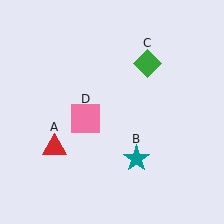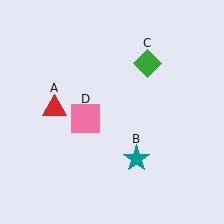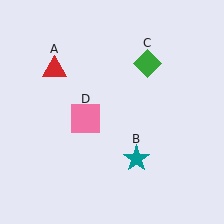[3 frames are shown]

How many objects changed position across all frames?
1 object changed position: red triangle (object A).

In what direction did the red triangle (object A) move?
The red triangle (object A) moved up.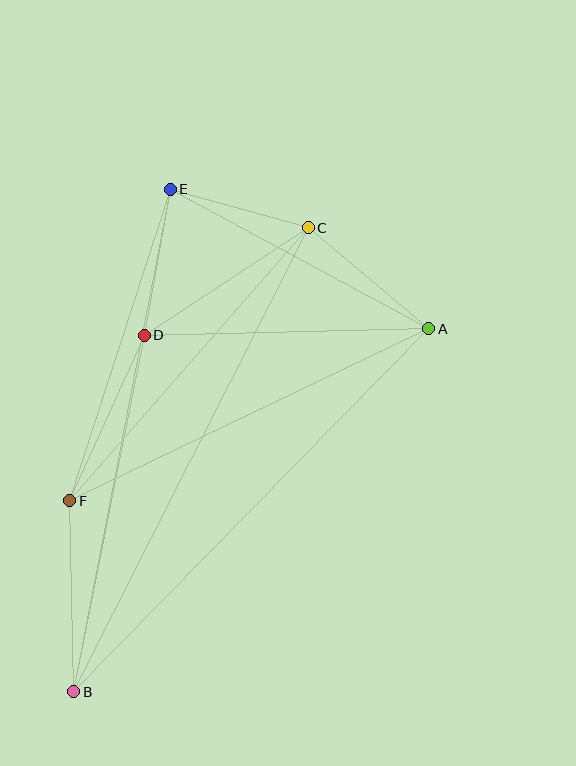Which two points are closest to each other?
Points C and E are closest to each other.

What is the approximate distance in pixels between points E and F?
The distance between E and F is approximately 327 pixels.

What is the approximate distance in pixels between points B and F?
The distance between B and F is approximately 191 pixels.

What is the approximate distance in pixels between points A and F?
The distance between A and F is approximately 398 pixels.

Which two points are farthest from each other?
Points B and C are farthest from each other.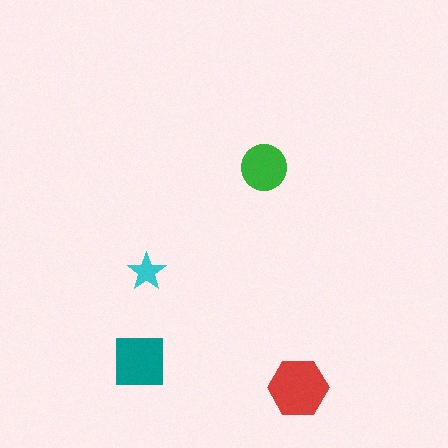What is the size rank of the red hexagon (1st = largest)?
1st.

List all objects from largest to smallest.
The red hexagon, the teal square, the green circle, the cyan star.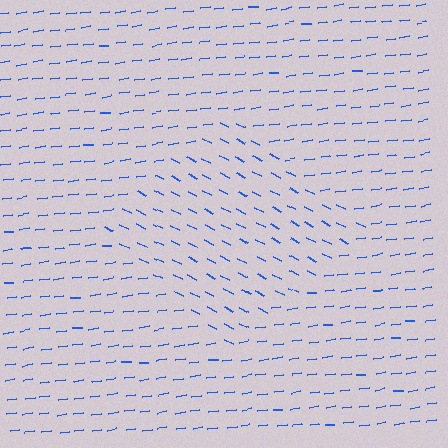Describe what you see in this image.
The image is filled with small blue line segments. A diamond region in the image has lines oriented differently from the surrounding lines, creating a visible texture boundary.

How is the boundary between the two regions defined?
The boundary is defined purely by a change in line orientation (approximately 35 degrees difference). All lines are the same color and thickness.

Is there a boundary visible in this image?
Yes, there is a texture boundary formed by a change in line orientation.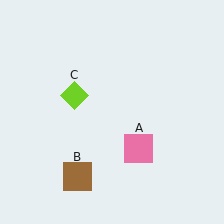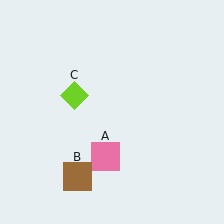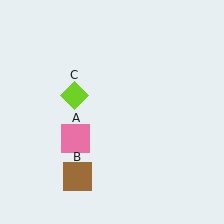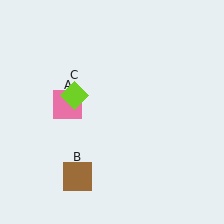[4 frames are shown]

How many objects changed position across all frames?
1 object changed position: pink square (object A).